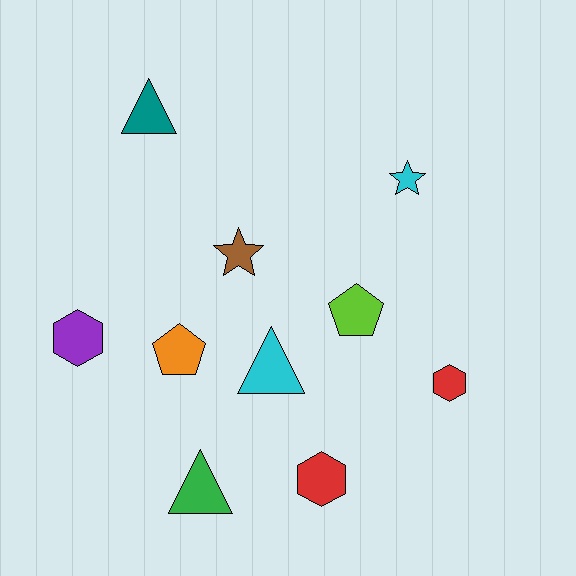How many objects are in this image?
There are 10 objects.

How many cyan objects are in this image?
There are 2 cyan objects.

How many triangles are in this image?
There are 3 triangles.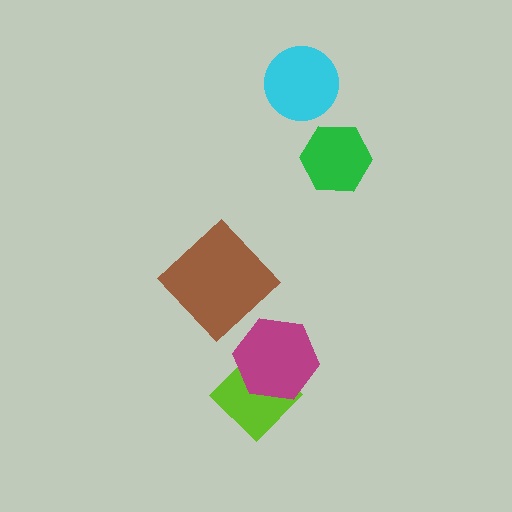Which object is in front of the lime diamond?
The magenta hexagon is in front of the lime diamond.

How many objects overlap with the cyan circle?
0 objects overlap with the cyan circle.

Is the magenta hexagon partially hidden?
No, no other shape covers it.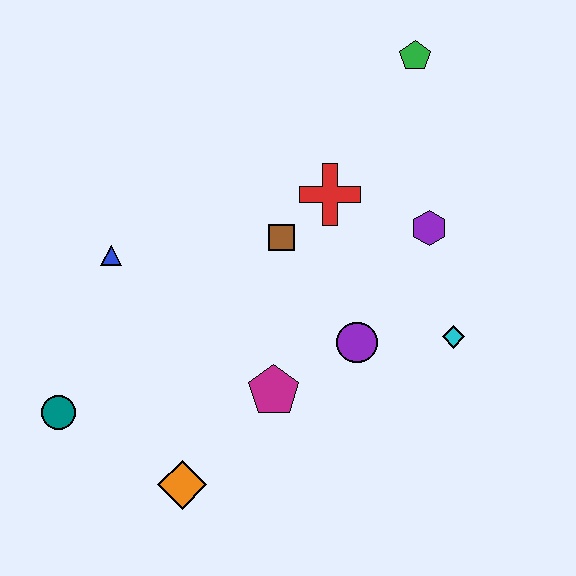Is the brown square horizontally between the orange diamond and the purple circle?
Yes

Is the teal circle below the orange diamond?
No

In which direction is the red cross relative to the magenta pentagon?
The red cross is above the magenta pentagon.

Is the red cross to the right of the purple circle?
No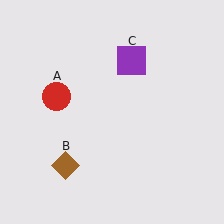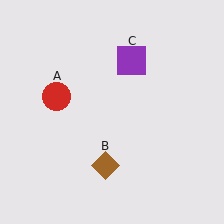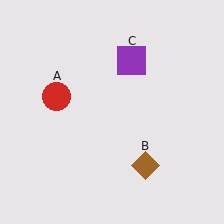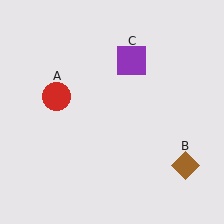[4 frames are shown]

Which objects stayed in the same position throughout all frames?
Red circle (object A) and purple square (object C) remained stationary.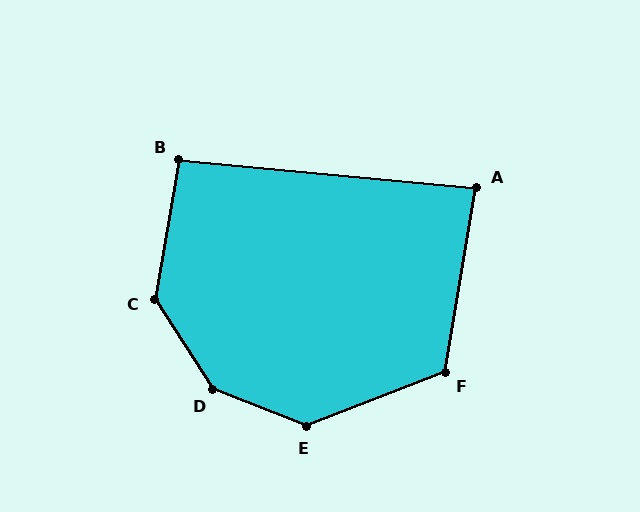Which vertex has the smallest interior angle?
A, at approximately 86 degrees.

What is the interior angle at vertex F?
Approximately 121 degrees (obtuse).